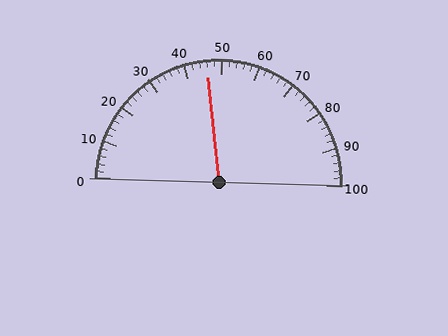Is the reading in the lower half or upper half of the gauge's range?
The reading is in the lower half of the range (0 to 100).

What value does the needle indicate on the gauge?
The needle indicates approximately 46.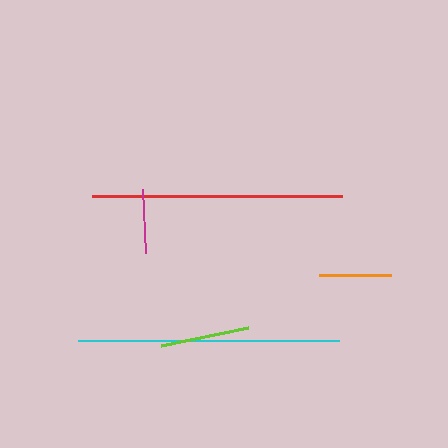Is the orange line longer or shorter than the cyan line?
The cyan line is longer than the orange line.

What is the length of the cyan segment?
The cyan segment is approximately 261 pixels long.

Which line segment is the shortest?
The magenta line is the shortest at approximately 65 pixels.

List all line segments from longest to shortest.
From longest to shortest: cyan, red, lime, orange, magenta.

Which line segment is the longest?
The cyan line is the longest at approximately 261 pixels.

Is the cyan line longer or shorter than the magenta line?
The cyan line is longer than the magenta line.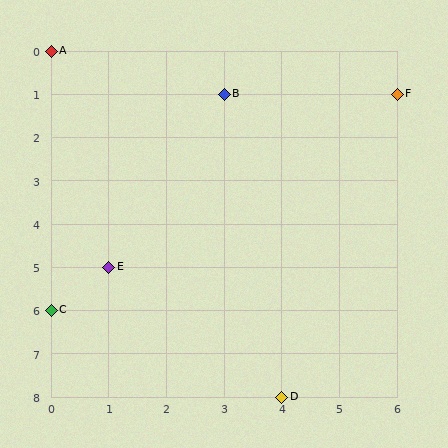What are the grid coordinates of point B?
Point B is at grid coordinates (3, 1).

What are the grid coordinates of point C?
Point C is at grid coordinates (0, 6).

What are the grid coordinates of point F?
Point F is at grid coordinates (6, 1).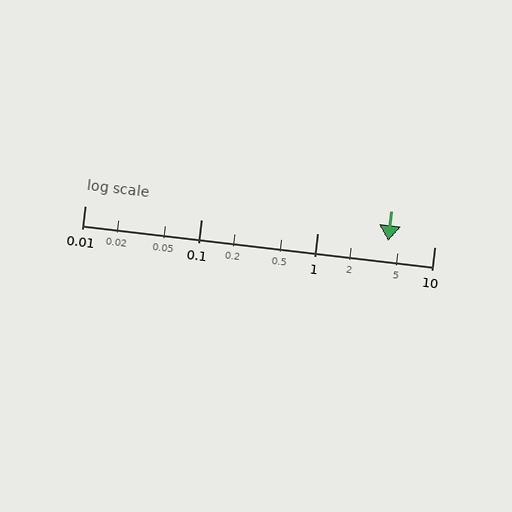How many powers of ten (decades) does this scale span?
The scale spans 3 decades, from 0.01 to 10.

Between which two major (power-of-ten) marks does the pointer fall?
The pointer is between 1 and 10.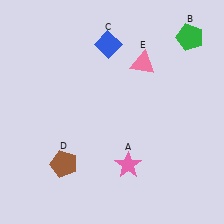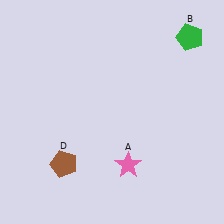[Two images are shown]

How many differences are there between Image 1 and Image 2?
There are 2 differences between the two images.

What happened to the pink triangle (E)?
The pink triangle (E) was removed in Image 2. It was in the top-right area of Image 1.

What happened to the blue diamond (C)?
The blue diamond (C) was removed in Image 2. It was in the top-left area of Image 1.